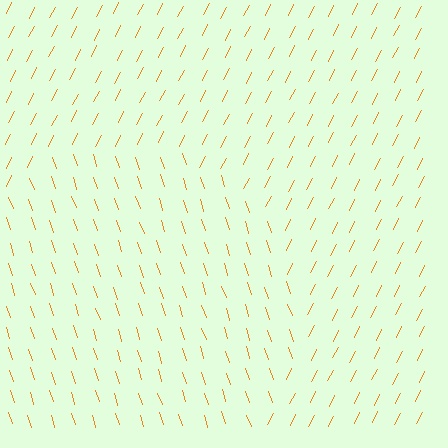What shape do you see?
I see a circle.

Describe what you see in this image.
The image is filled with small orange line segments. A circle region in the image has lines oriented differently from the surrounding lines, creating a visible texture boundary.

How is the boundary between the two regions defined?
The boundary is defined purely by a change in line orientation (approximately 45 degrees difference). All lines are the same color and thickness.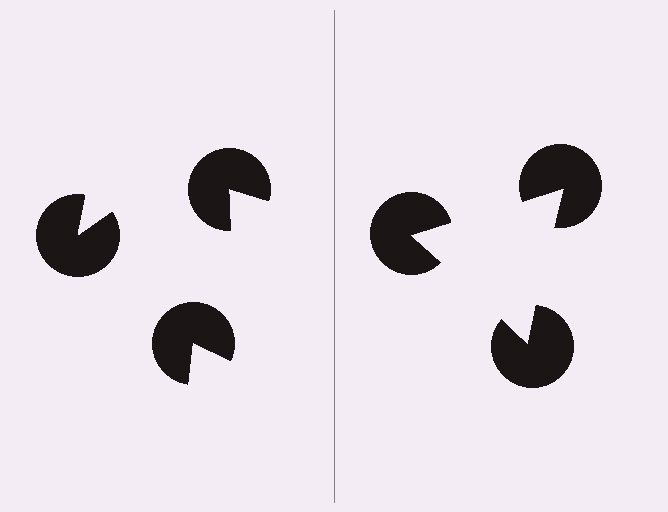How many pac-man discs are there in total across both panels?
6 — 3 on each side.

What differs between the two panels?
The pac-man discs are positioned identically on both sides; only the wedge orientations differ. On the right they align to a triangle; on the left they are misaligned.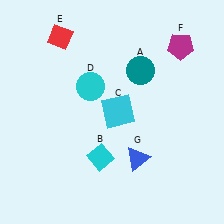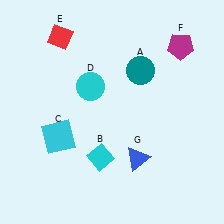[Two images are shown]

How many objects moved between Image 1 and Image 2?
1 object moved between the two images.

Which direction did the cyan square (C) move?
The cyan square (C) moved left.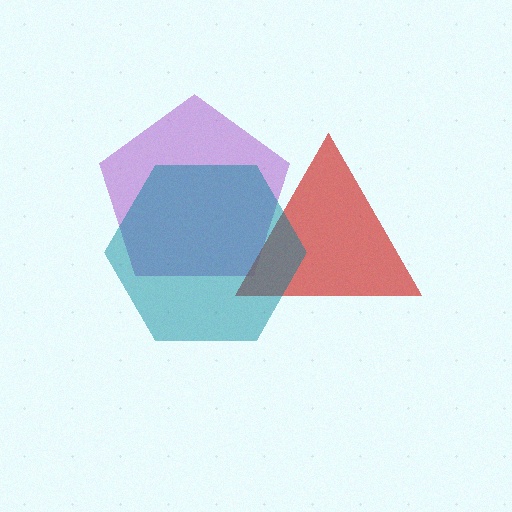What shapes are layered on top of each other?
The layered shapes are: a purple pentagon, a red triangle, a teal hexagon.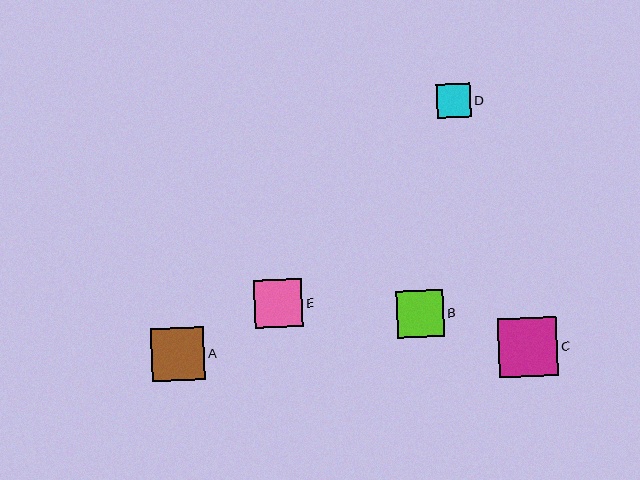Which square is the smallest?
Square D is the smallest with a size of approximately 34 pixels.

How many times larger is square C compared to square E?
Square C is approximately 1.2 times the size of square E.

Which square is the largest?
Square C is the largest with a size of approximately 59 pixels.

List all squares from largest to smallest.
From largest to smallest: C, A, E, B, D.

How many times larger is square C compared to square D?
Square C is approximately 1.7 times the size of square D.